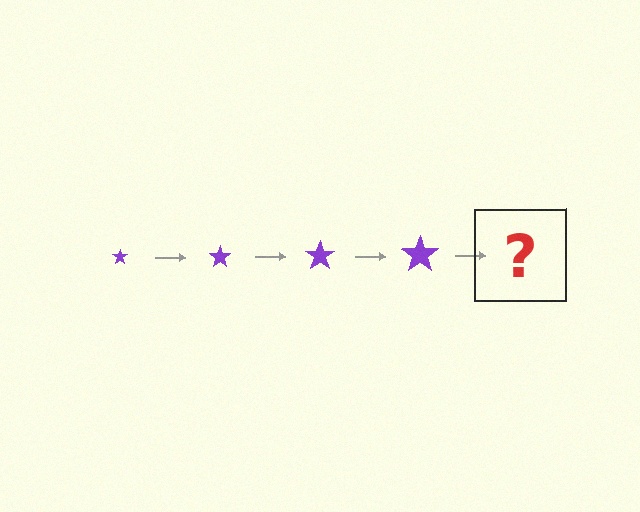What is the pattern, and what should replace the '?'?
The pattern is that the star gets progressively larger each step. The '?' should be a purple star, larger than the previous one.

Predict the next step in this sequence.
The next step is a purple star, larger than the previous one.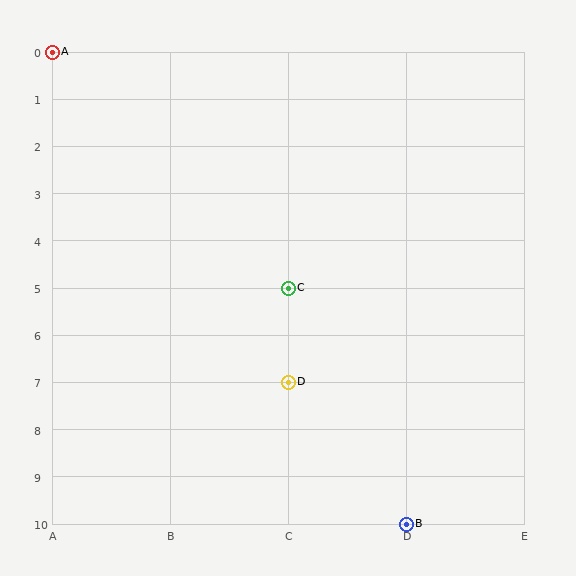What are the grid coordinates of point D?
Point D is at grid coordinates (C, 7).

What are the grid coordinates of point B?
Point B is at grid coordinates (D, 10).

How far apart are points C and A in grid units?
Points C and A are 2 columns and 5 rows apart (about 5.4 grid units diagonally).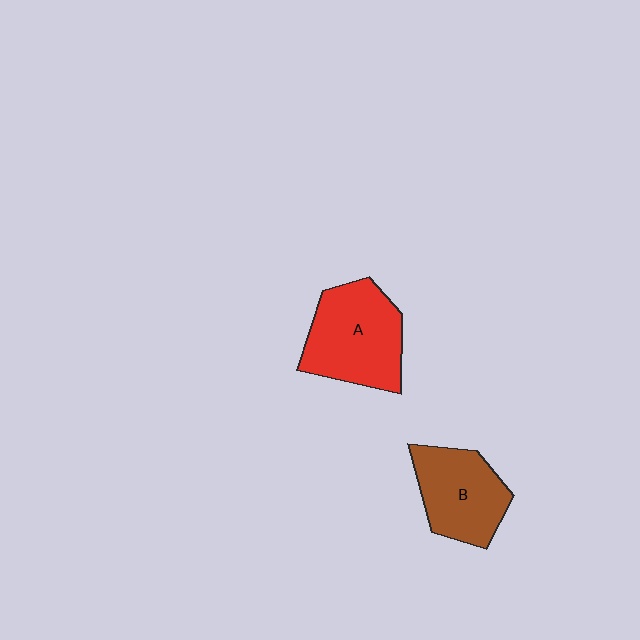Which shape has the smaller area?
Shape B (brown).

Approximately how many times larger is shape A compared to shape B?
Approximately 1.2 times.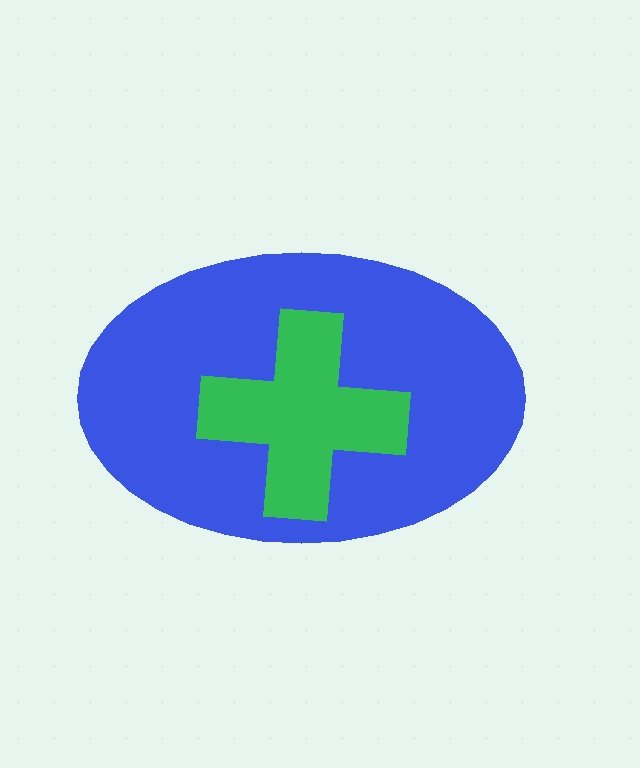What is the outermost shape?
The blue ellipse.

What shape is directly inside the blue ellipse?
The green cross.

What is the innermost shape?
The green cross.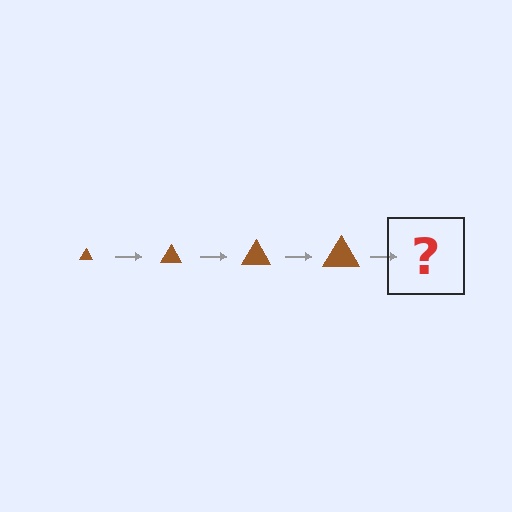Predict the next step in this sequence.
The next step is a brown triangle, larger than the previous one.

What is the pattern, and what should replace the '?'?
The pattern is that the triangle gets progressively larger each step. The '?' should be a brown triangle, larger than the previous one.